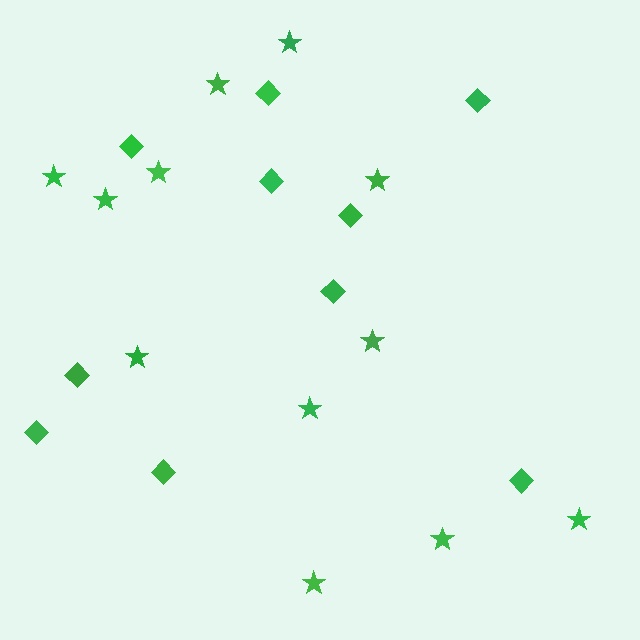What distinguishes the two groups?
There are 2 groups: one group of diamonds (10) and one group of stars (12).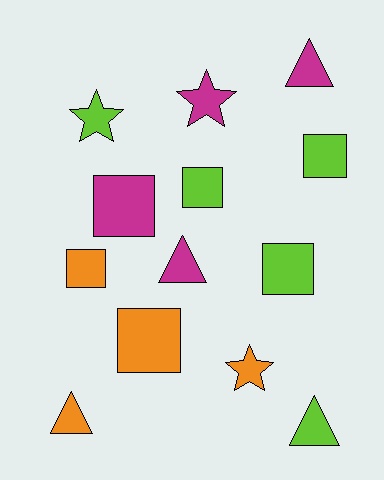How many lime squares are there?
There are 3 lime squares.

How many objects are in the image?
There are 13 objects.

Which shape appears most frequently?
Square, with 6 objects.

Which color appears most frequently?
Lime, with 5 objects.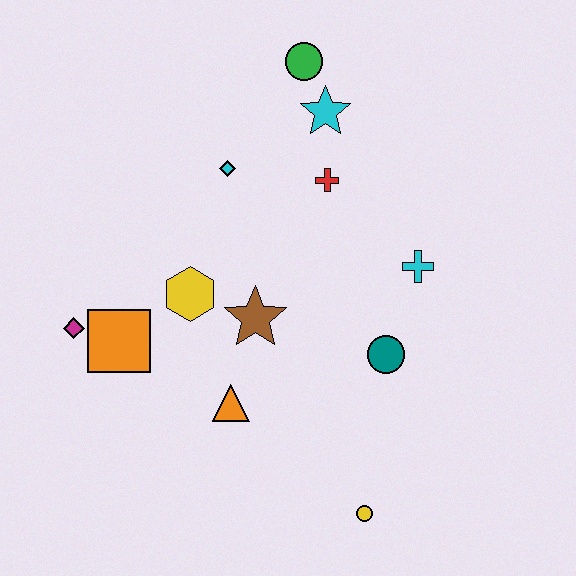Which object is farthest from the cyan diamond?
The yellow circle is farthest from the cyan diamond.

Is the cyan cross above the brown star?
Yes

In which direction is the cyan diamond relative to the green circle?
The cyan diamond is below the green circle.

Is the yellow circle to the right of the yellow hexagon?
Yes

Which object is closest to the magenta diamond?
The orange square is closest to the magenta diamond.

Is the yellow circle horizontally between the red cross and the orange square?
No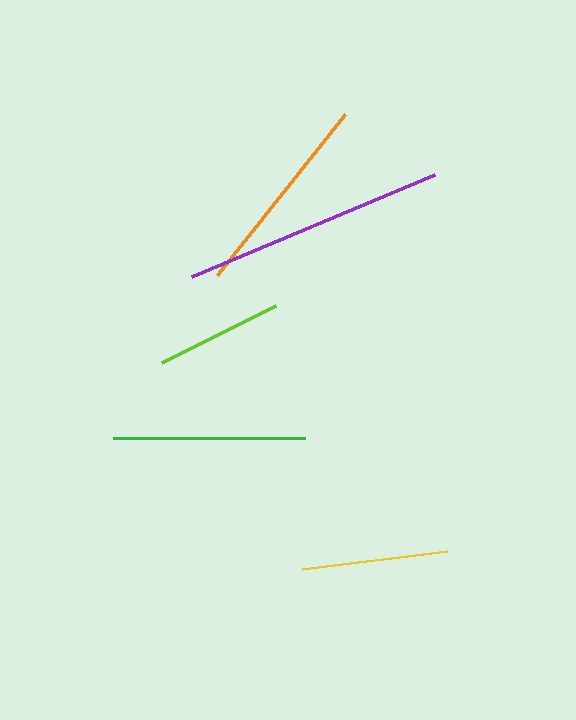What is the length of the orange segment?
The orange segment is approximately 206 pixels long.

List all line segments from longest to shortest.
From longest to shortest: purple, orange, green, yellow, lime.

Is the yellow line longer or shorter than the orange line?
The orange line is longer than the yellow line.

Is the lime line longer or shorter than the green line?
The green line is longer than the lime line.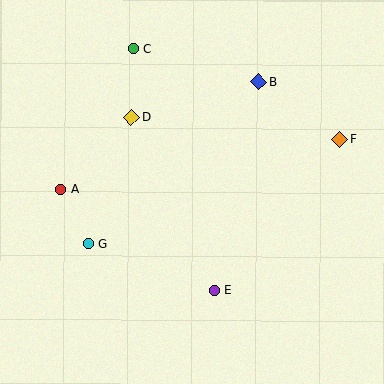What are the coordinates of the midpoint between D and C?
The midpoint between D and C is at (132, 83).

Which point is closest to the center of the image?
Point D at (131, 117) is closest to the center.